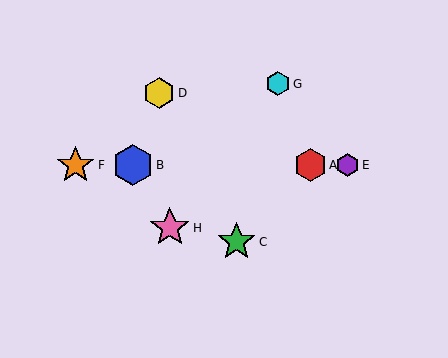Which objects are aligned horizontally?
Objects A, B, E, F are aligned horizontally.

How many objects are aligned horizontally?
4 objects (A, B, E, F) are aligned horizontally.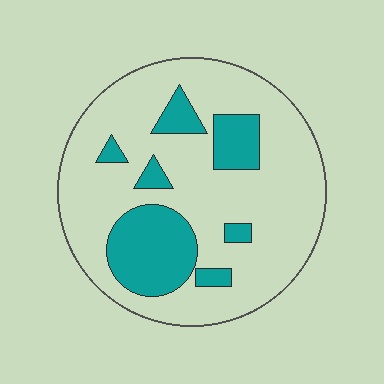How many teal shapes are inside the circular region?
7.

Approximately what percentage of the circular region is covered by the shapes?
Approximately 25%.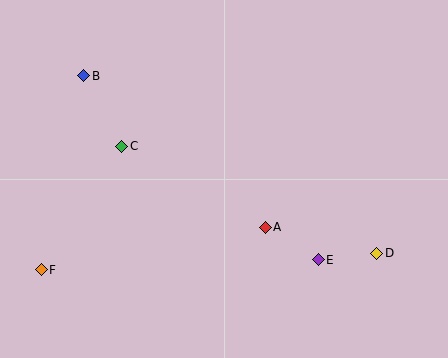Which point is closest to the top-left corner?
Point B is closest to the top-left corner.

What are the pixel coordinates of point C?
Point C is at (122, 146).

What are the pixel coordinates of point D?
Point D is at (377, 253).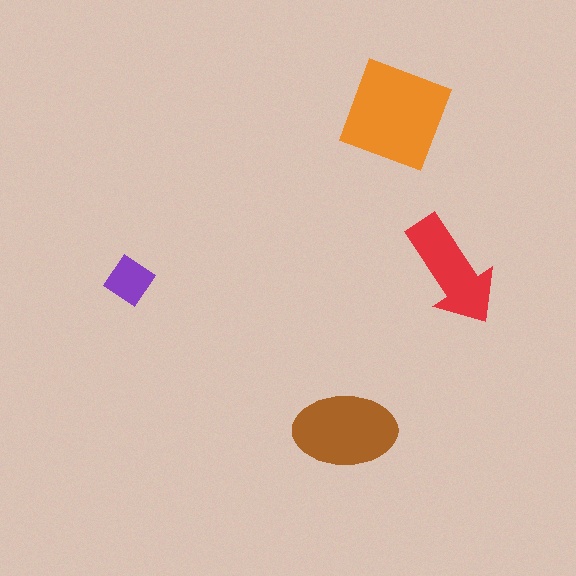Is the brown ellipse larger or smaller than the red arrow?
Larger.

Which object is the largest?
The orange square.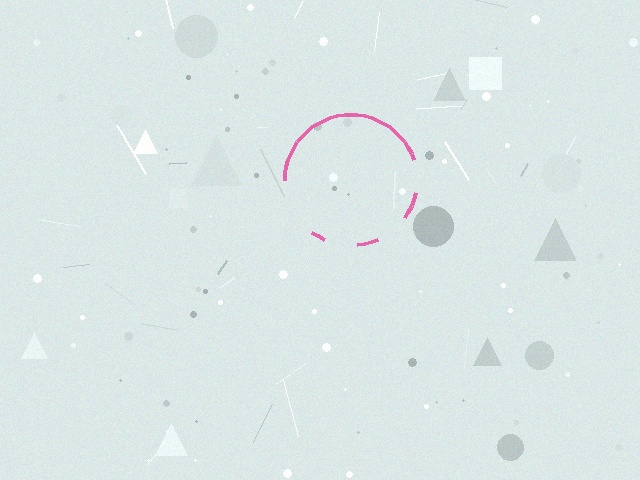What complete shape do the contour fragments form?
The contour fragments form a circle.